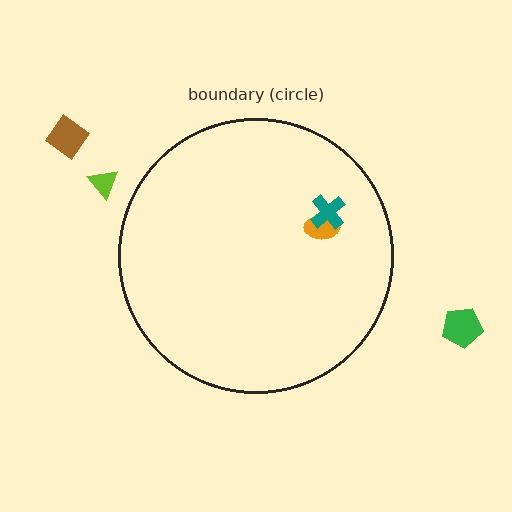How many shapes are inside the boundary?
2 inside, 3 outside.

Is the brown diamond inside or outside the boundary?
Outside.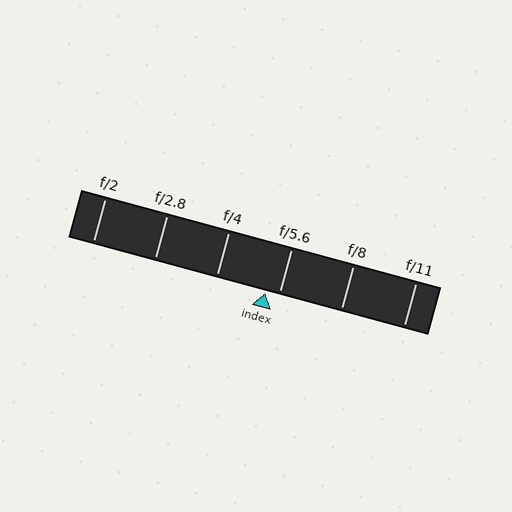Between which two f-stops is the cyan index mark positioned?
The index mark is between f/4 and f/5.6.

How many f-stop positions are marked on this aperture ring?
There are 6 f-stop positions marked.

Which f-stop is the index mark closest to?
The index mark is closest to f/5.6.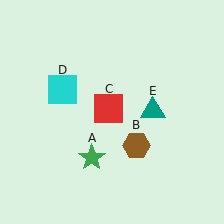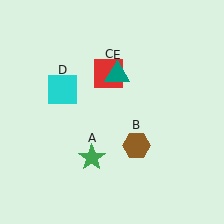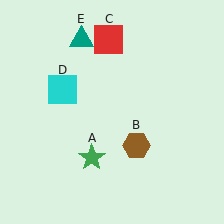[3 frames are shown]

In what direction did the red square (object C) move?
The red square (object C) moved up.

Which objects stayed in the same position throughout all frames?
Green star (object A) and brown hexagon (object B) and cyan square (object D) remained stationary.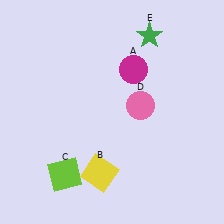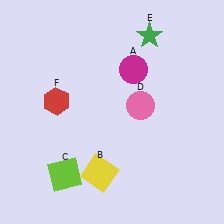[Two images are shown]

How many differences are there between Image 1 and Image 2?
There is 1 difference between the two images.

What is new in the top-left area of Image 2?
A red hexagon (F) was added in the top-left area of Image 2.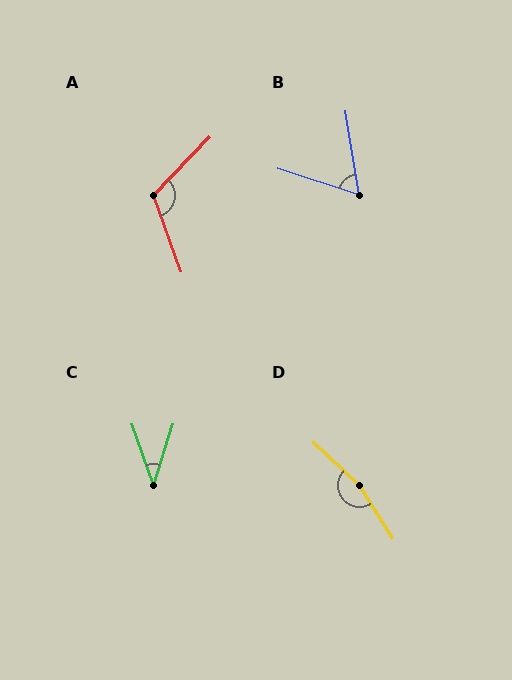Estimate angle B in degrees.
Approximately 63 degrees.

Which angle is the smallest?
C, at approximately 37 degrees.